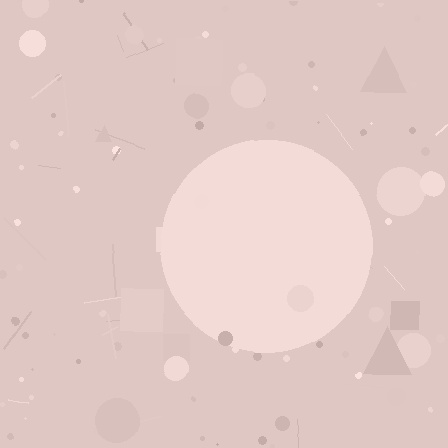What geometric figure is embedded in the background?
A circle is embedded in the background.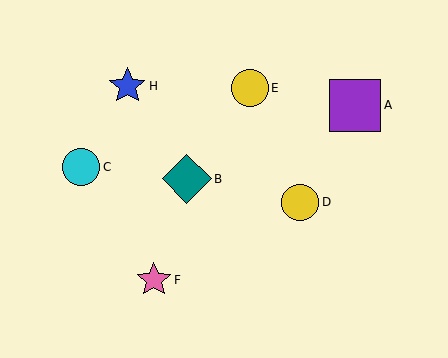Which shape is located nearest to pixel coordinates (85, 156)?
The cyan circle (labeled C) at (81, 167) is nearest to that location.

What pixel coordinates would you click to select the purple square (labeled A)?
Click at (355, 105) to select the purple square A.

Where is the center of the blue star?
The center of the blue star is at (127, 86).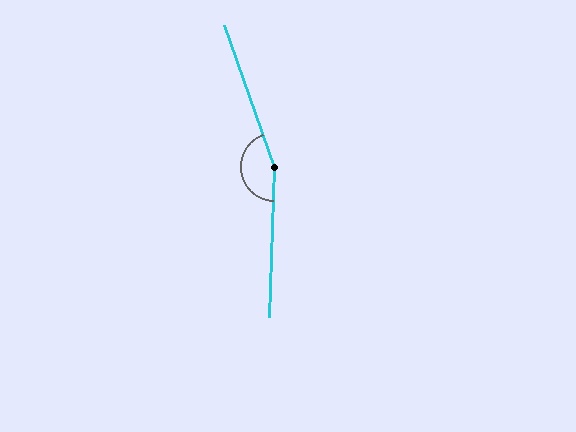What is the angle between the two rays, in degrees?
Approximately 158 degrees.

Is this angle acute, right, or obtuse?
It is obtuse.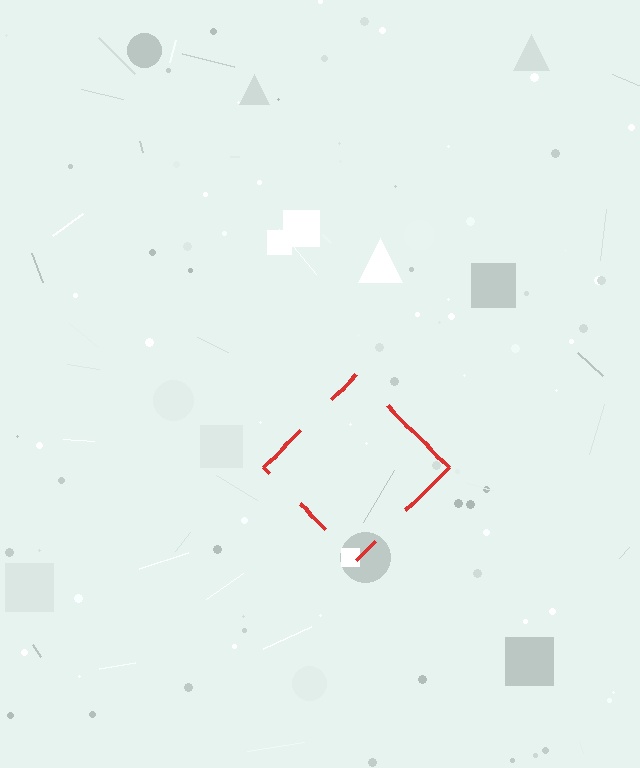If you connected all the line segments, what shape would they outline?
They would outline a diamond.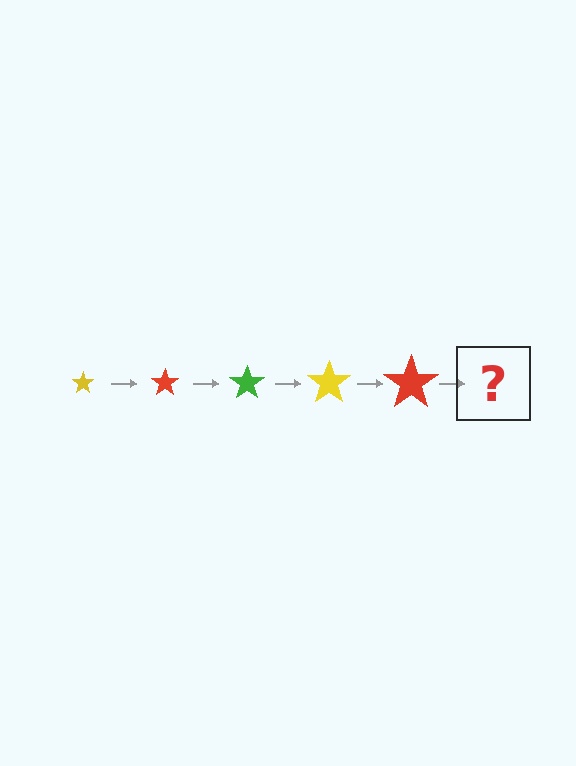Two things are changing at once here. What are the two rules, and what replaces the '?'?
The two rules are that the star grows larger each step and the color cycles through yellow, red, and green. The '?' should be a green star, larger than the previous one.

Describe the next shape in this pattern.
It should be a green star, larger than the previous one.